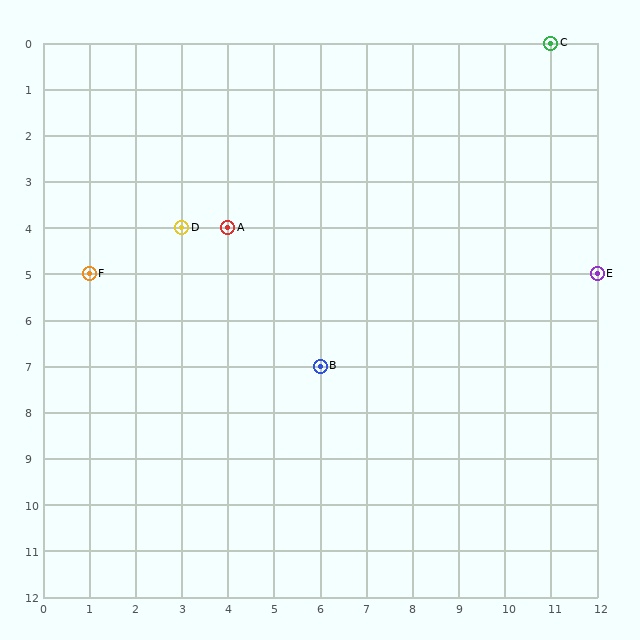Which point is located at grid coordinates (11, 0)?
Point C is at (11, 0).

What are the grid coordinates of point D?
Point D is at grid coordinates (3, 4).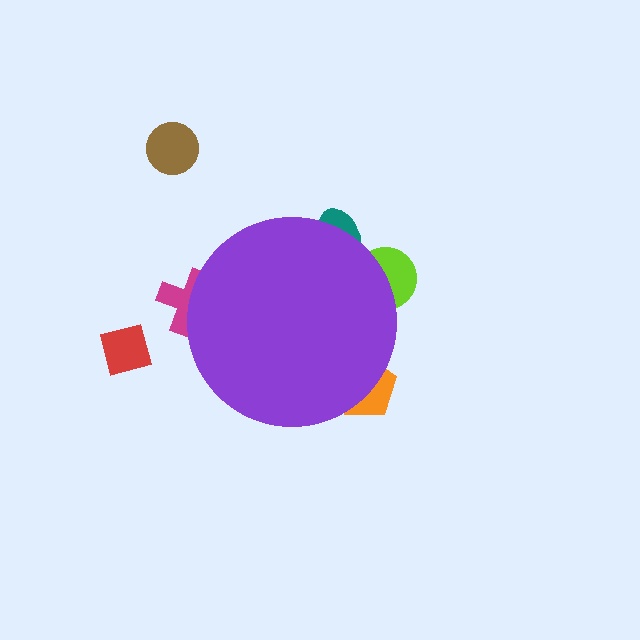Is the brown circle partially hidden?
No, the brown circle is fully visible.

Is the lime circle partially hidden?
Yes, the lime circle is partially hidden behind the purple circle.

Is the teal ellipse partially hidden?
Yes, the teal ellipse is partially hidden behind the purple circle.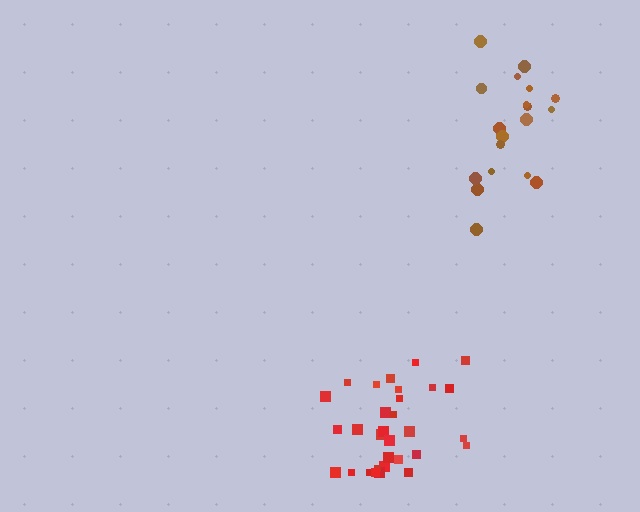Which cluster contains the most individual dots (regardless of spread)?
Red (31).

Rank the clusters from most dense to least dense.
red, brown.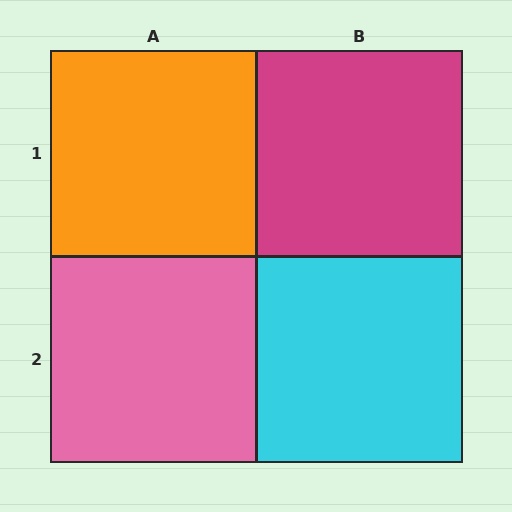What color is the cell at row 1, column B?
Magenta.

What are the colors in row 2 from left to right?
Pink, cyan.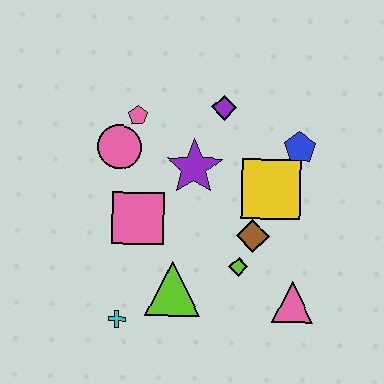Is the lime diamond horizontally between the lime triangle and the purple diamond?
No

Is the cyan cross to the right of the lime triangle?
No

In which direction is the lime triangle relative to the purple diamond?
The lime triangle is below the purple diamond.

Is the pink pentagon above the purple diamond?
No